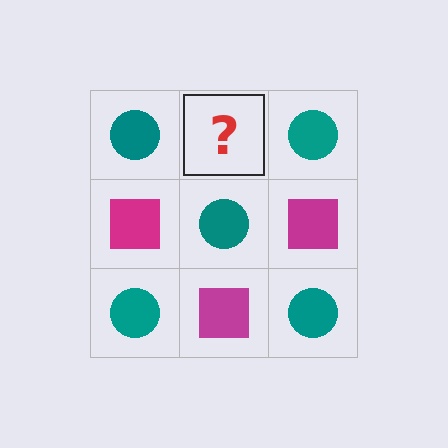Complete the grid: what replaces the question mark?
The question mark should be replaced with a magenta square.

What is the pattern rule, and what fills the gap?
The rule is that it alternates teal circle and magenta square in a checkerboard pattern. The gap should be filled with a magenta square.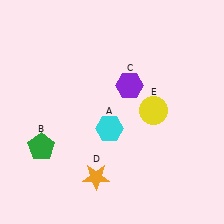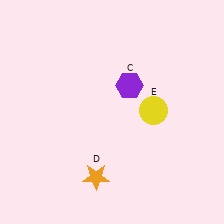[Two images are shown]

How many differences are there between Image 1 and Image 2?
There are 2 differences between the two images.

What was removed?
The green pentagon (B), the cyan hexagon (A) were removed in Image 2.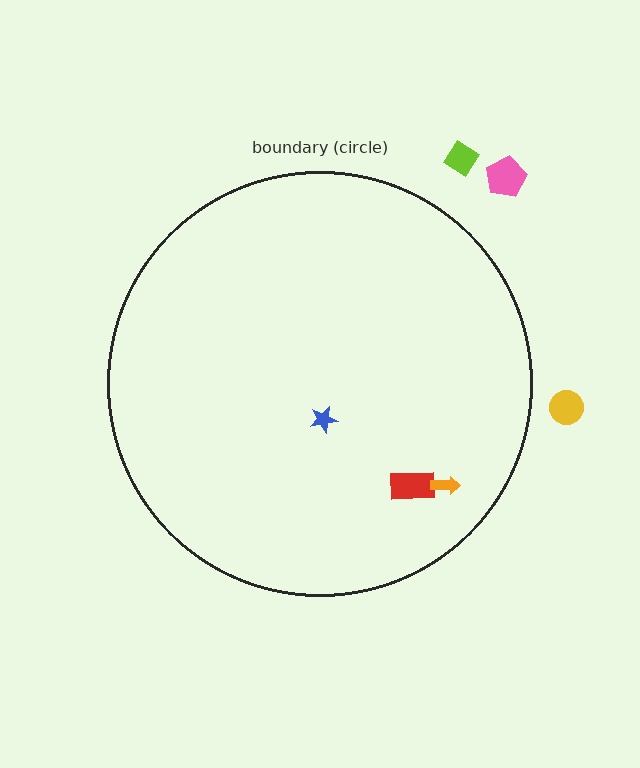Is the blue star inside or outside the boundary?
Inside.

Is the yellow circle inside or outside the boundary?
Outside.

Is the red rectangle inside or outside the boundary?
Inside.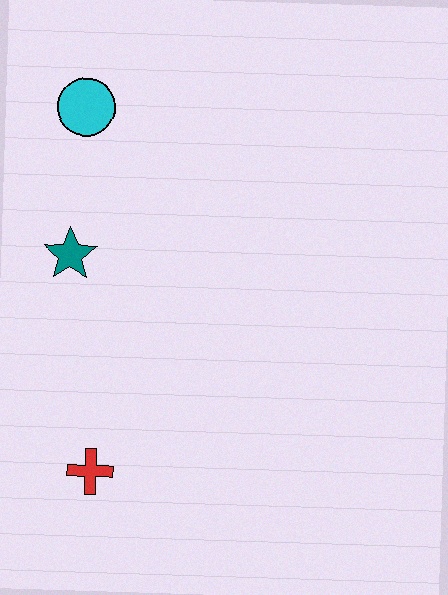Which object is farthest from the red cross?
The cyan circle is farthest from the red cross.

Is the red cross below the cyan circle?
Yes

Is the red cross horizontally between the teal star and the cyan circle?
No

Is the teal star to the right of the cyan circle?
No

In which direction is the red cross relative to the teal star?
The red cross is below the teal star.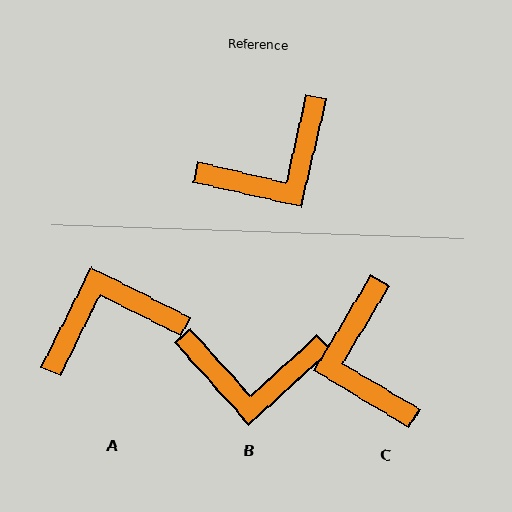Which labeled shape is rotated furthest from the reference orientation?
A, about 167 degrees away.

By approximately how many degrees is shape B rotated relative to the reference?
Approximately 35 degrees clockwise.